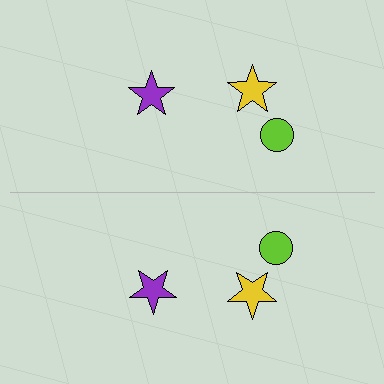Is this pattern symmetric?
Yes, this pattern has bilateral (reflection) symmetry.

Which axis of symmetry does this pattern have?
The pattern has a horizontal axis of symmetry running through the center of the image.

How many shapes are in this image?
There are 6 shapes in this image.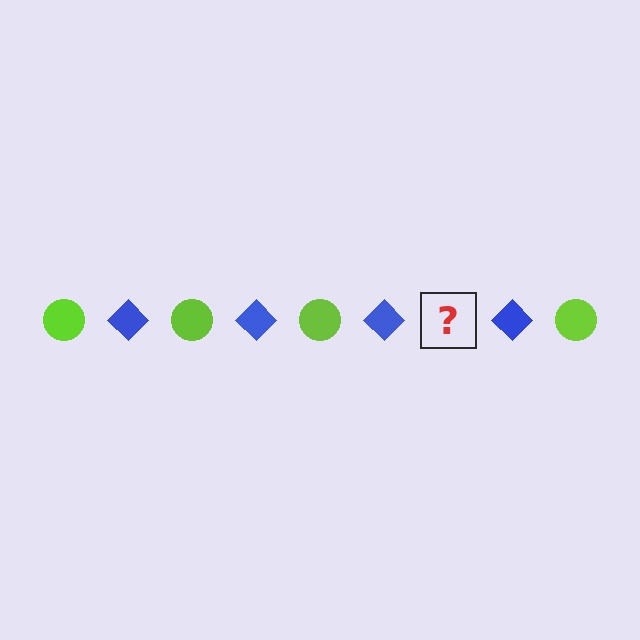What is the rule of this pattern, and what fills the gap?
The rule is that the pattern alternates between lime circle and blue diamond. The gap should be filled with a lime circle.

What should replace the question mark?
The question mark should be replaced with a lime circle.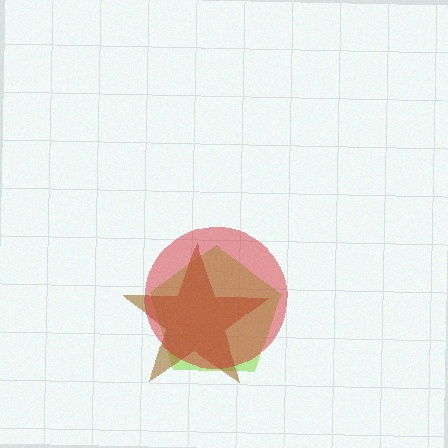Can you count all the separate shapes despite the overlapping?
Yes, there are 3 separate shapes.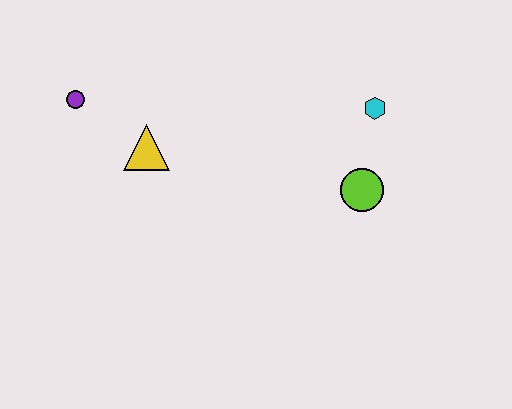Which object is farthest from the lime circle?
The purple circle is farthest from the lime circle.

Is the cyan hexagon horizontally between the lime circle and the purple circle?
No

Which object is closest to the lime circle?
The cyan hexagon is closest to the lime circle.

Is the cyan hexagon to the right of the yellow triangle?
Yes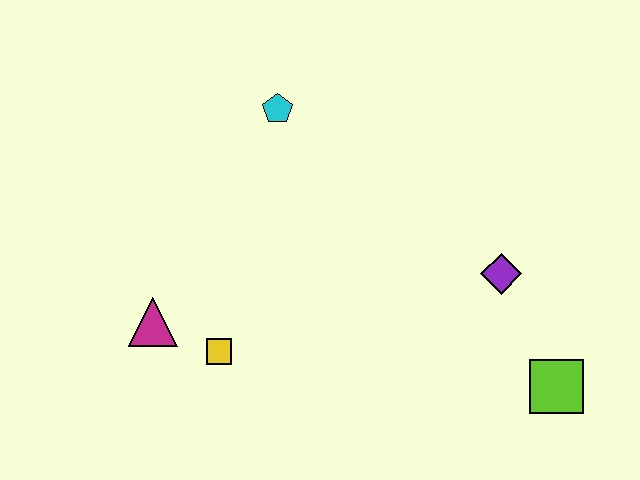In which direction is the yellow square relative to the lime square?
The yellow square is to the left of the lime square.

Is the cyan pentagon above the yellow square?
Yes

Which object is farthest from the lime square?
The magenta triangle is farthest from the lime square.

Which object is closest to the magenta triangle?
The yellow square is closest to the magenta triangle.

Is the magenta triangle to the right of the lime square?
No